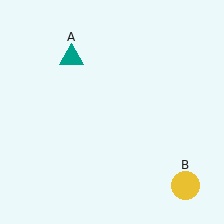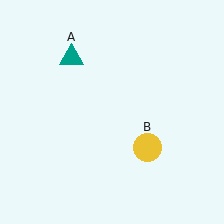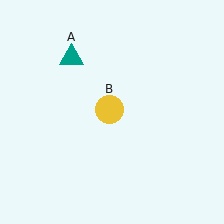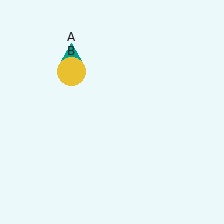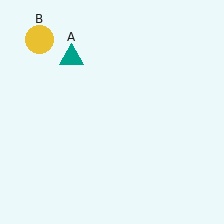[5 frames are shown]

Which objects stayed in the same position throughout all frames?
Teal triangle (object A) remained stationary.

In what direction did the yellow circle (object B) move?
The yellow circle (object B) moved up and to the left.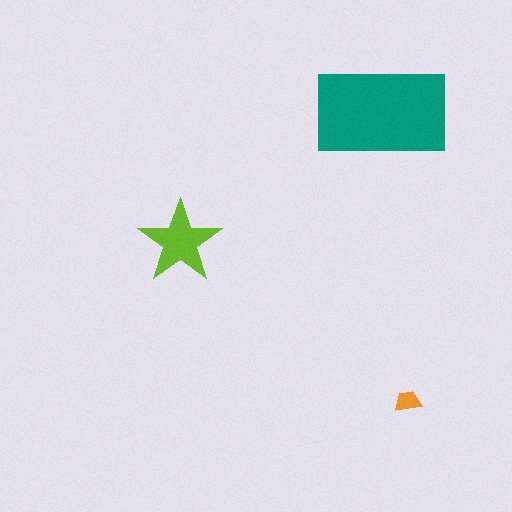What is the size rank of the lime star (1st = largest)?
2nd.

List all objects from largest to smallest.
The teal rectangle, the lime star, the orange trapezoid.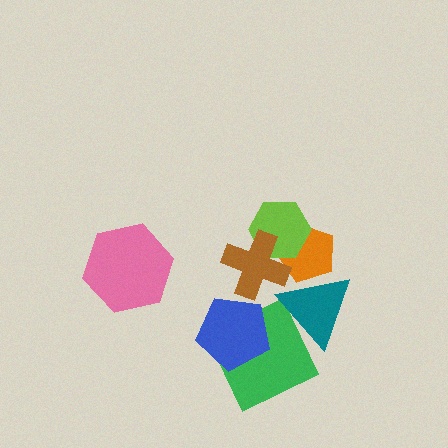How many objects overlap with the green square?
2 objects overlap with the green square.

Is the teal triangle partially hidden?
No, no other shape covers it.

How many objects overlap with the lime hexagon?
2 objects overlap with the lime hexagon.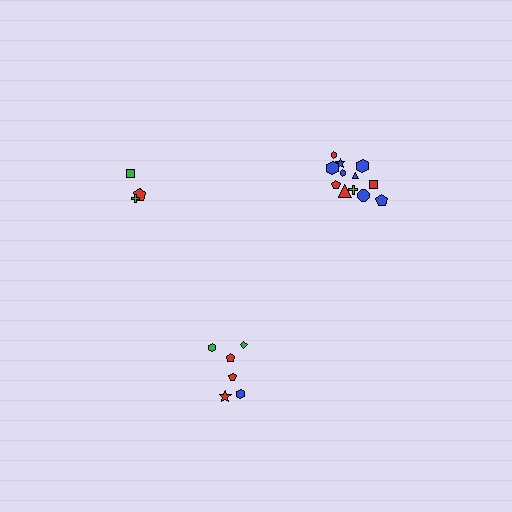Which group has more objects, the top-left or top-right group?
The top-right group.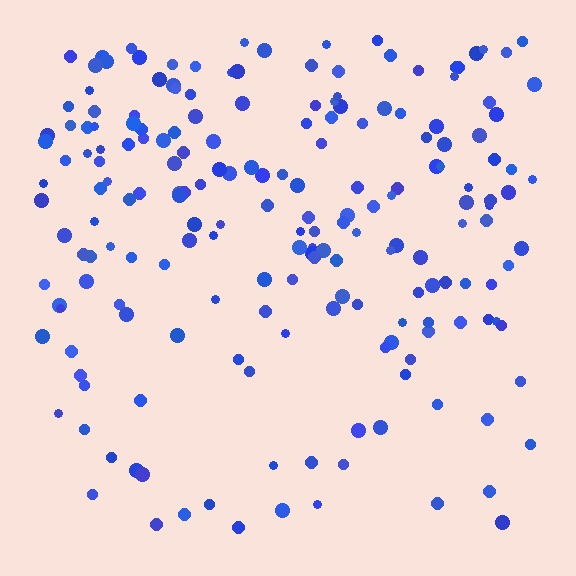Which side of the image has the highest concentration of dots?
The top.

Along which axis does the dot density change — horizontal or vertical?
Vertical.